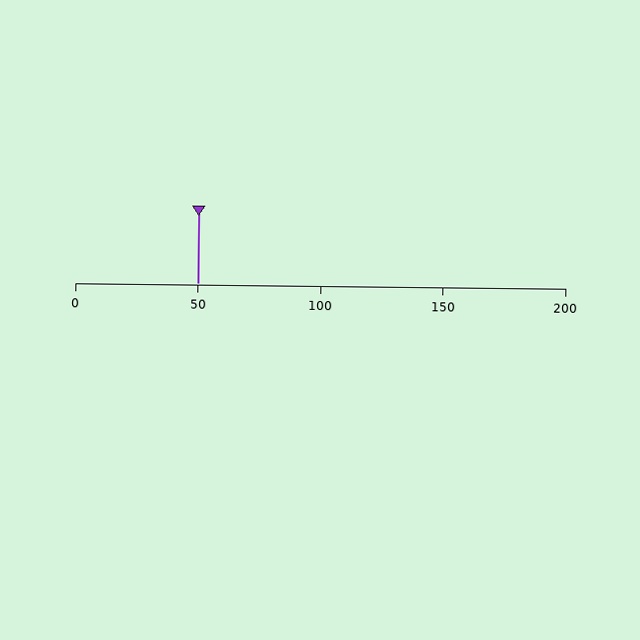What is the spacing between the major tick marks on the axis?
The major ticks are spaced 50 apart.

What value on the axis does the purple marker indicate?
The marker indicates approximately 50.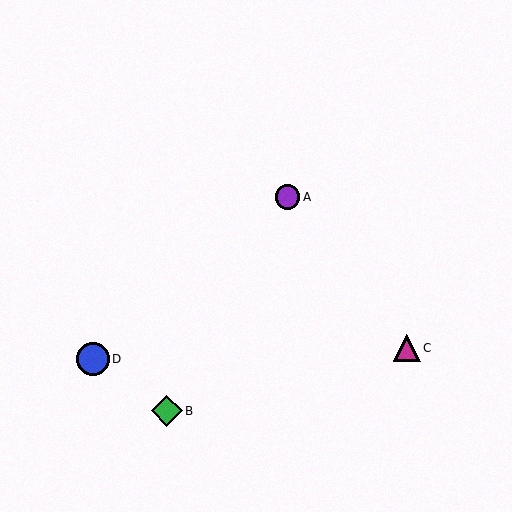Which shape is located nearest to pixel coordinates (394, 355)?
The magenta triangle (labeled C) at (407, 348) is nearest to that location.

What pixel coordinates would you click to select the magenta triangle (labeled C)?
Click at (407, 348) to select the magenta triangle C.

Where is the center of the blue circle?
The center of the blue circle is at (93, 359).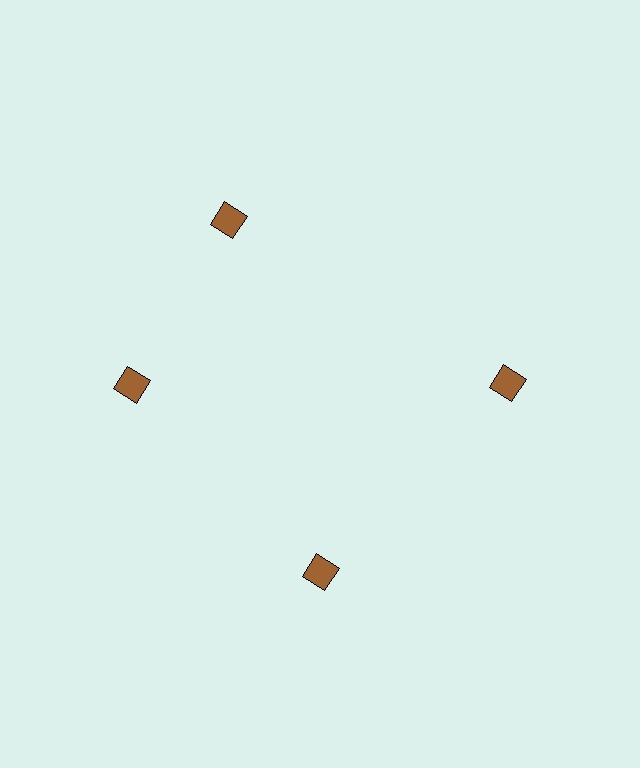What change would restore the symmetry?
The symmetry would be restored by rotating it back into even spacing with its neighbors so that all 4 diamonds sit at equal angles and equal distance from the center.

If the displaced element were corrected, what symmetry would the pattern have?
It would have 4-fold rotational symmetry — the pattern would map onto itself every 90 degrees.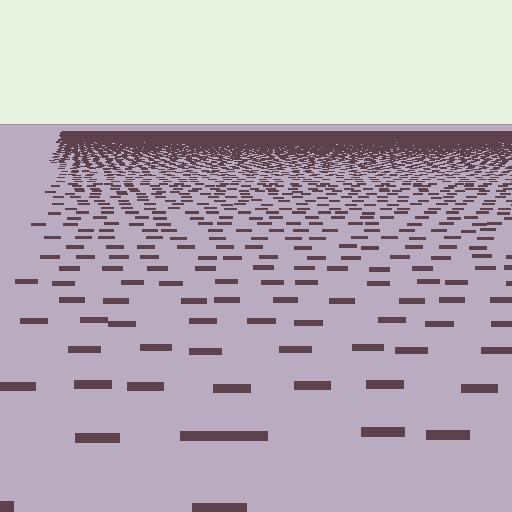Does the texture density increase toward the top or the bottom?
Density increases toward the top.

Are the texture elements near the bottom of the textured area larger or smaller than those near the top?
Larger. Near the bottom, elements are closer to the viewer and appear at a bigger on-screen size.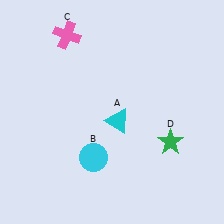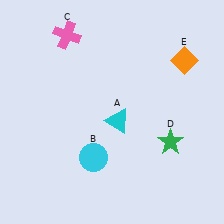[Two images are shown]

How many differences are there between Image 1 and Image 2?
There is 1 difference between the two images.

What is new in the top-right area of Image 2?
An orange diamond (E) was added in the top-right area of Image 2.